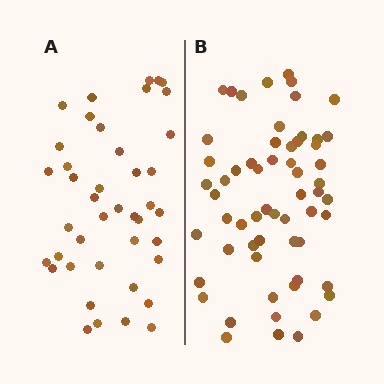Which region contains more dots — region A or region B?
Region B (the right region) has more dots.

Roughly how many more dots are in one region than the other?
Region B has approximately 20 more dots than region A.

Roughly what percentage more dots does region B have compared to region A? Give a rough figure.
About 45% more.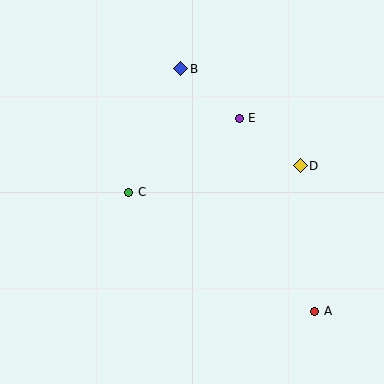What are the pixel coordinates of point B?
Point B is at (181, 69).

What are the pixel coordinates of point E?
Point E is at (239, 118).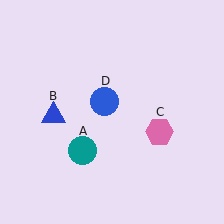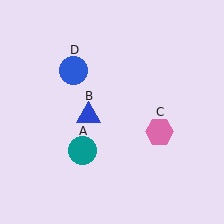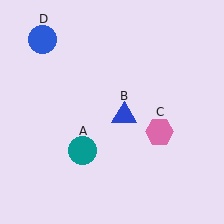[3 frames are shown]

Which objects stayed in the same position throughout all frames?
Teal circle (object A) and pink hexagon (object C) remained stationary.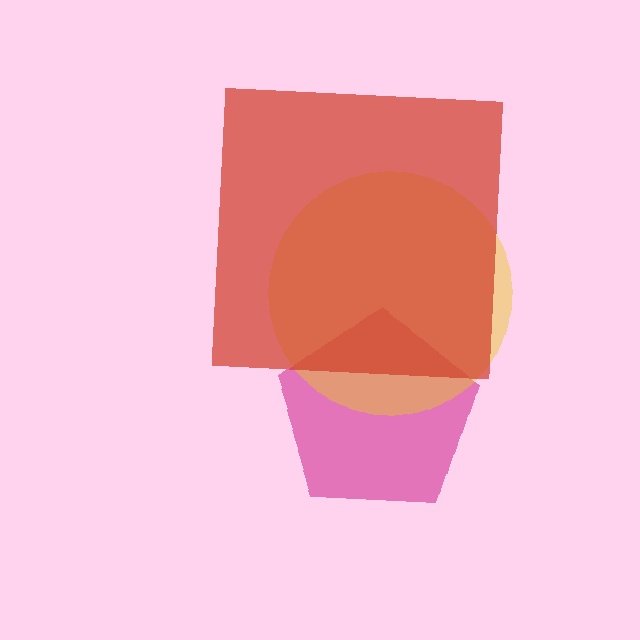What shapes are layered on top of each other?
The layered shapes are: a magenta pentagon, a yellow circle, a red square.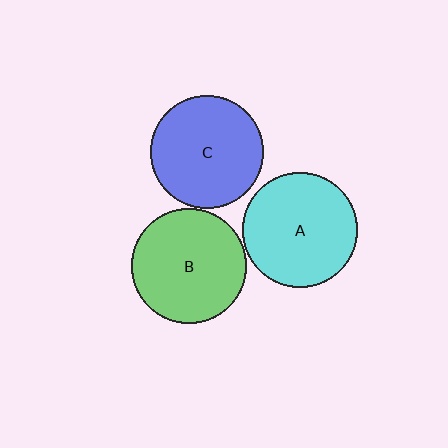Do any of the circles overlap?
No, none of the circles overlap.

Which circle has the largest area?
Circle A (cyan).